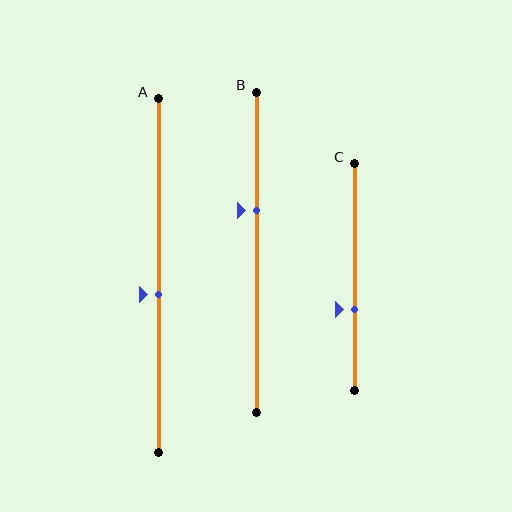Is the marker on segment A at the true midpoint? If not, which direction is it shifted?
No, the marker on segment A is shifted downward by about 5% of the segment length.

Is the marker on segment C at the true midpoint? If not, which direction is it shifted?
No, the marker on segment C is shifted downward by about 14% of the segment length.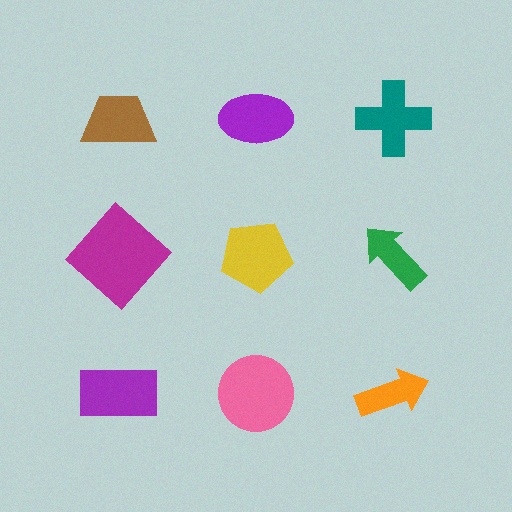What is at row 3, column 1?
A purple rectangle.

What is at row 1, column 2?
A purple ellipse.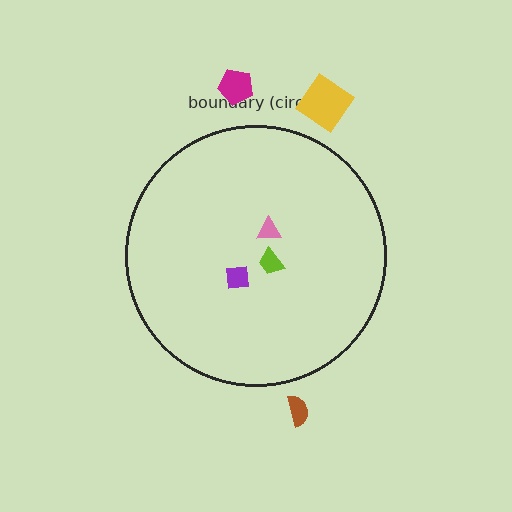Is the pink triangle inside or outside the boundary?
Inside.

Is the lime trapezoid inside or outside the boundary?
Inside.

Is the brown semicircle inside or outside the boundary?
Outside.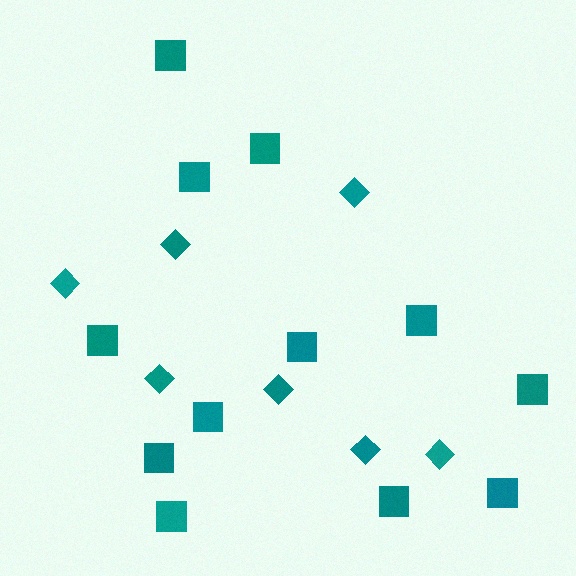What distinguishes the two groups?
There are 2 groups: one group of squares (12) and one group of diamonds (7).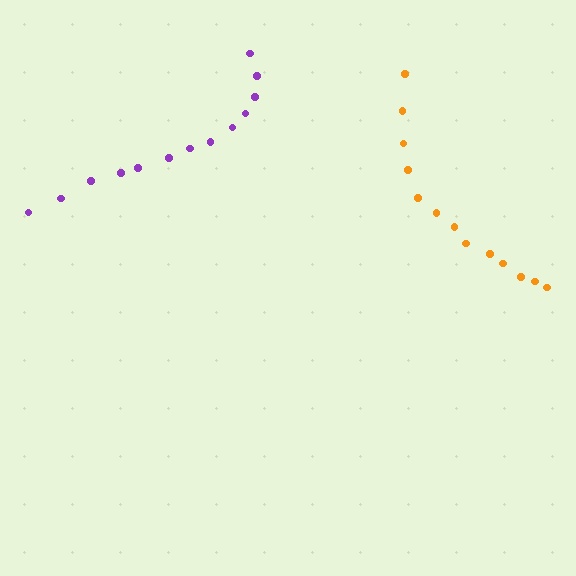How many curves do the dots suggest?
There are 2 distinct paths.